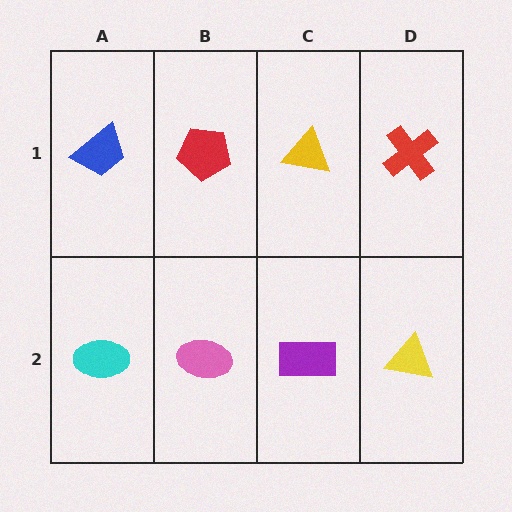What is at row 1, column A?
A blue trapezoid.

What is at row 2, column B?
A pink ellipse.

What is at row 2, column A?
A cyan ellipse.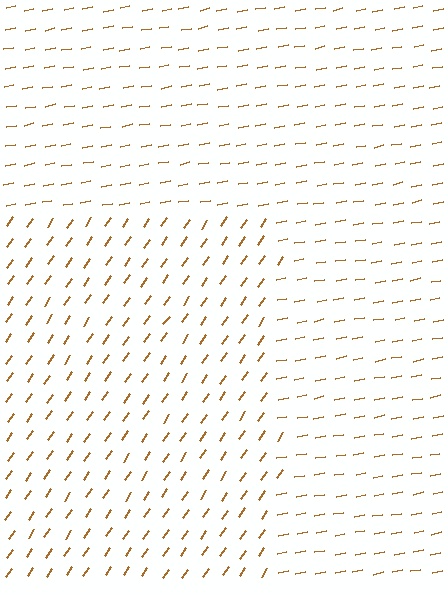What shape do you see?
I see a rectangle.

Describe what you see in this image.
The image is filled with small brown line segments. A rectangle region in the image has lines oriented differently from the surrounding lines, creating a visible texture boundary.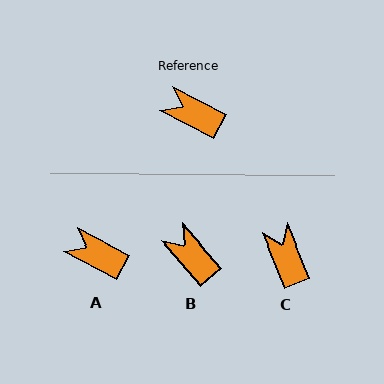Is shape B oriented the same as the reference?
No, it is off by about 21 degrees.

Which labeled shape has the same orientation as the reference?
A.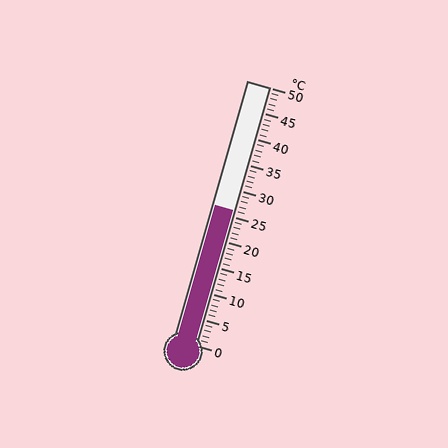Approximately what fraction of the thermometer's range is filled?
The thermometer is filled to approximately 50% of its range.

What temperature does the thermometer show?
The thermometer shows approximately 26°C.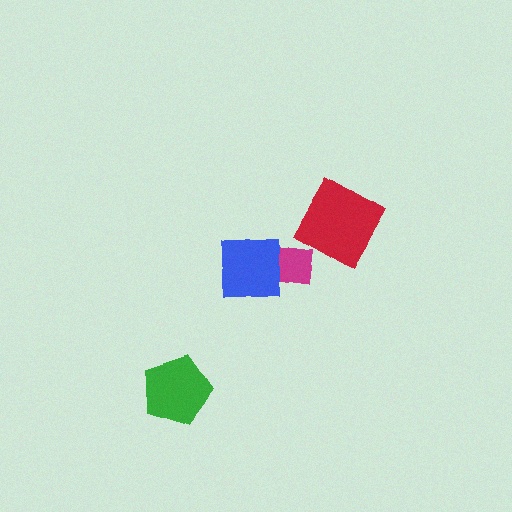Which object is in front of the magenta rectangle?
The blue square is in front of the magenta rectangle.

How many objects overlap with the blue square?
1 object overlaps with the blue square.